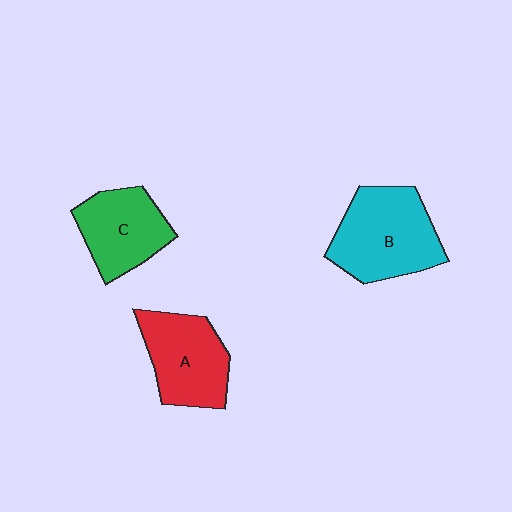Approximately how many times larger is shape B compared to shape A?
Approximately 1.2 times.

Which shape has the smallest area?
Shape C (green).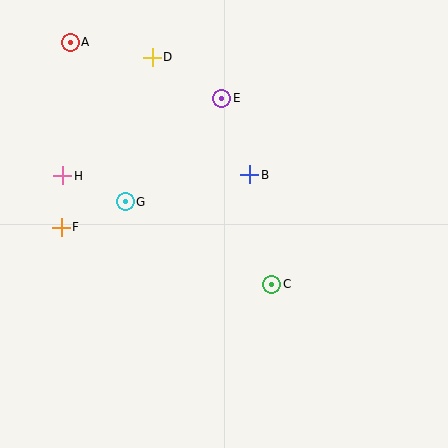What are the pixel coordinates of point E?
Point E is at (222, 98).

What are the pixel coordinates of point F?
Point F is at (61, 227).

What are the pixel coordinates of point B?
Point B is at (250, 175).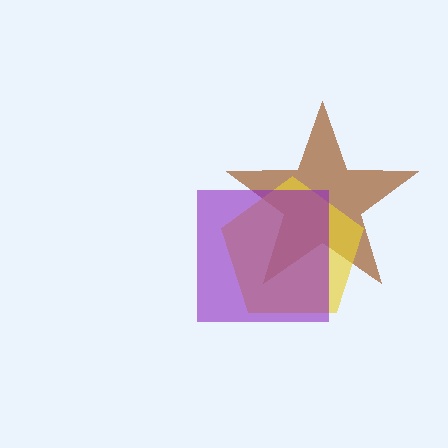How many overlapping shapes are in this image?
There are 3 overlapping shapes in the image.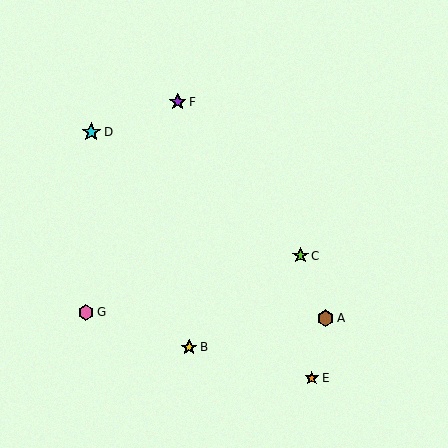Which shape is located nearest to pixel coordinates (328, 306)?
The brown hexagon (labeled A) at (326, 318) is nearest to that location.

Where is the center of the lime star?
The center of the lime star is at (301, 256).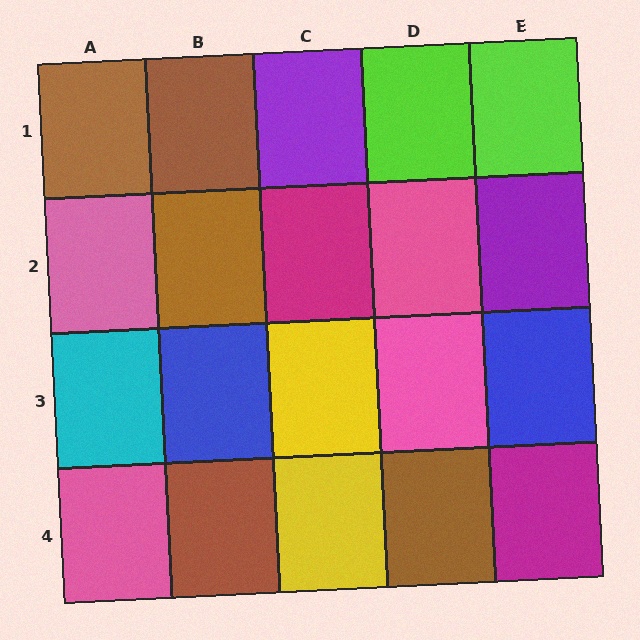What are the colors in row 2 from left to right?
Pink, brown, magenta, pink, purple.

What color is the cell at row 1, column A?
Brown.